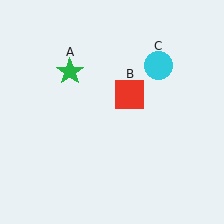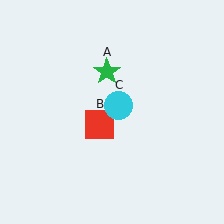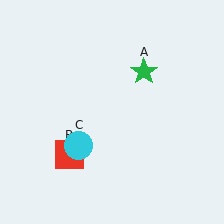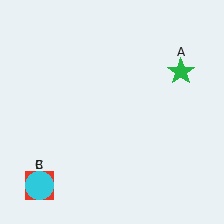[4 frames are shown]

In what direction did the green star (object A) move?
The green star (object A) moved right.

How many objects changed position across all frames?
3 objects changed position: green star (object A), red square (object B), cyan circle (object C).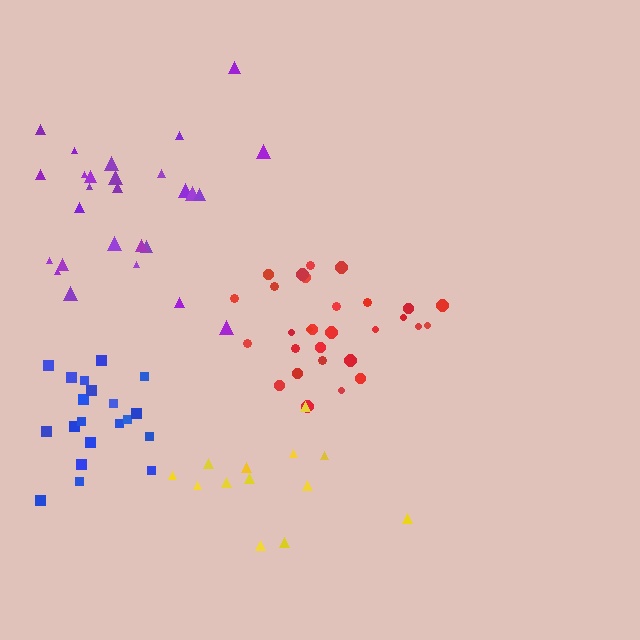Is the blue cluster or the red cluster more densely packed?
Blue.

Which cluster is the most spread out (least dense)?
Yellow.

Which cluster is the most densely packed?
Blue.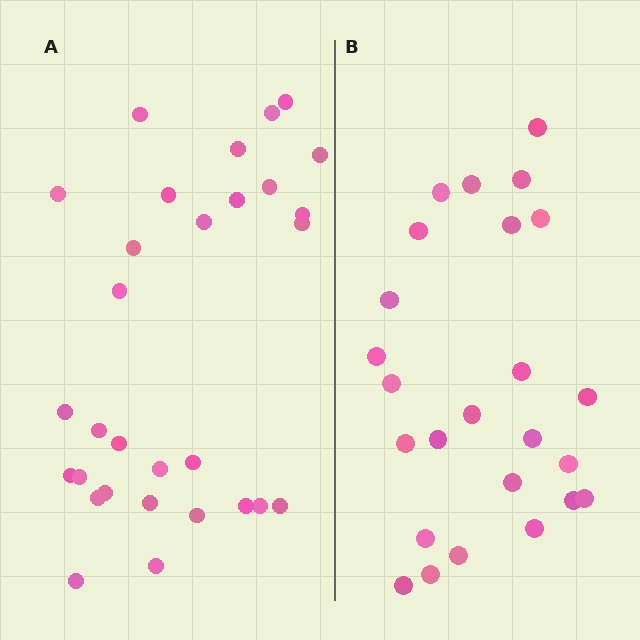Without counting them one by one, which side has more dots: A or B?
Region A (the left region) has more dots.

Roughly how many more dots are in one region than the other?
Region A has about 5 more dots than region B.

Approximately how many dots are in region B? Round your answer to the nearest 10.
About 20 dots. (The exact count is 25, which rounds to 20.)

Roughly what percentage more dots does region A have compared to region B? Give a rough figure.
About 20% more.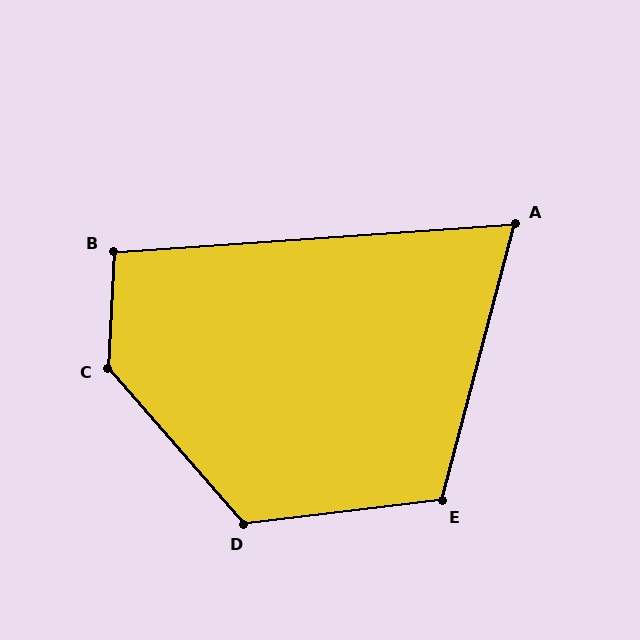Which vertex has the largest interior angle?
C, at approximately 136 degrees.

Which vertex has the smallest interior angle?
A, at approximately 71 degrees.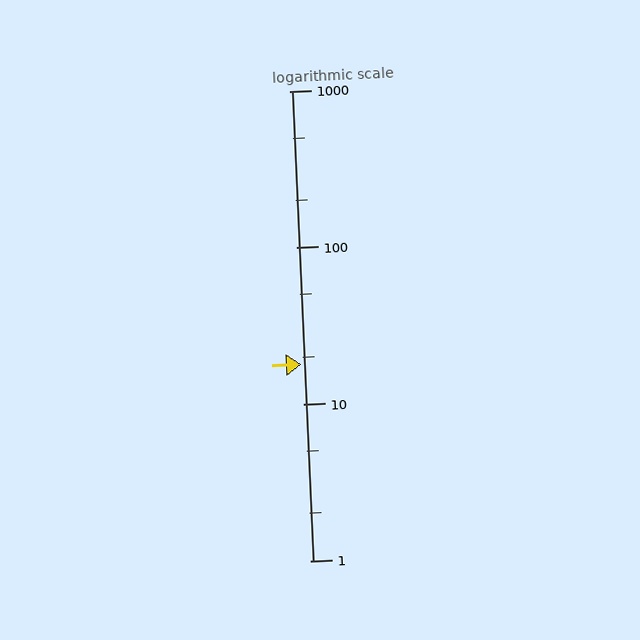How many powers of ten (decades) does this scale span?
The scale spans 3 decades, from 1 to 1000.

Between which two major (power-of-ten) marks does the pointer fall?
The pointer is between 10 and 100.